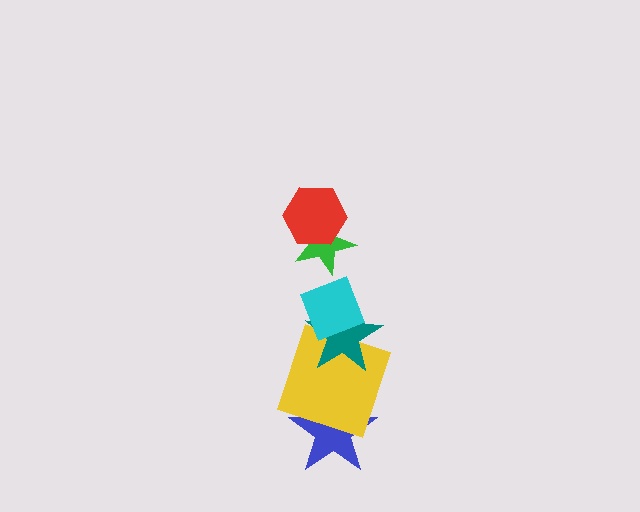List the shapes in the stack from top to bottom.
From top to bottom: the red hexagon, the green star, the cyan diamond, the teal star, the yellow square, the blue star.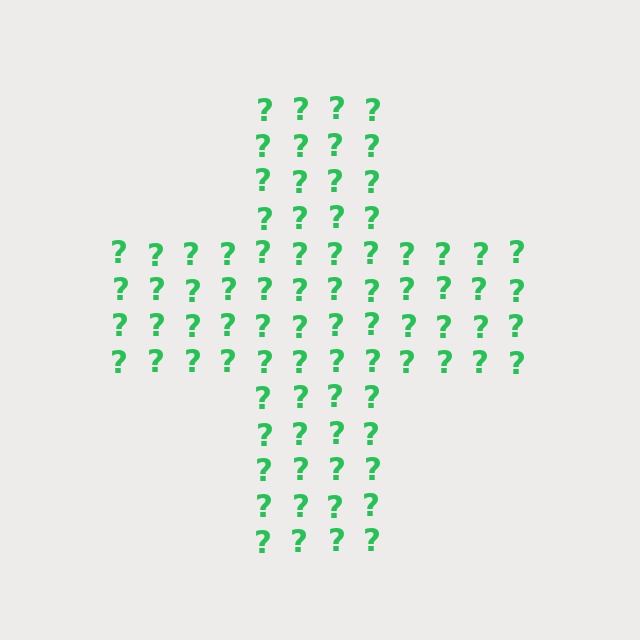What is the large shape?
The large shape is a cross.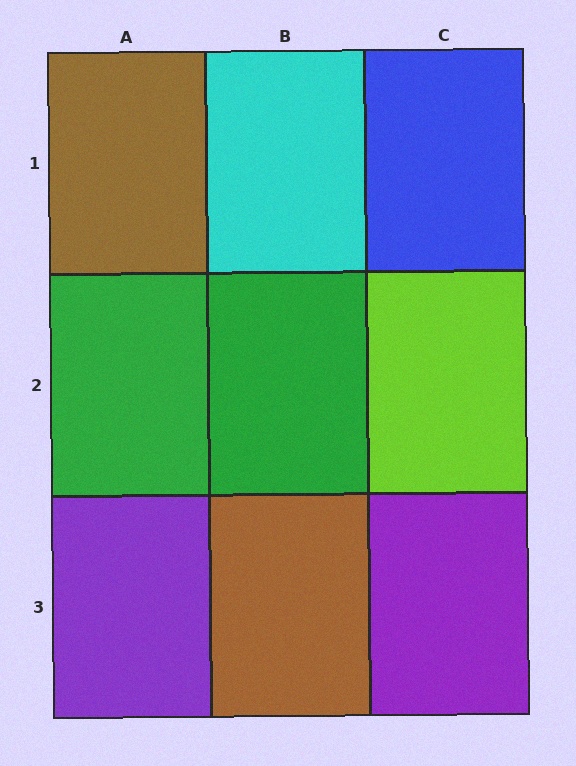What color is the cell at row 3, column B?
Brown.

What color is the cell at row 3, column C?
Purple.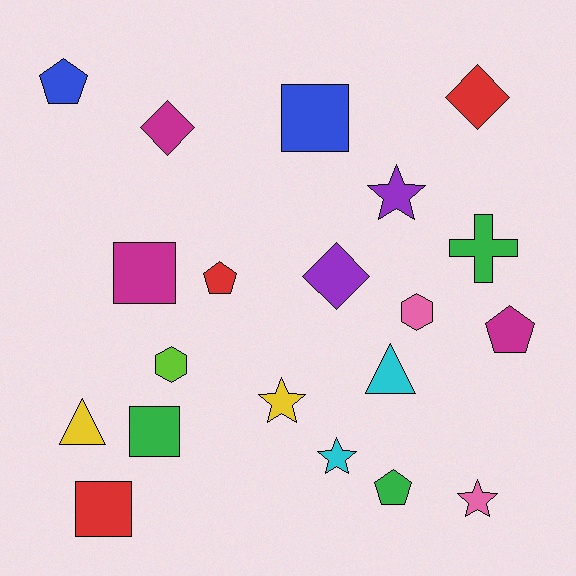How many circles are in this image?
There are no circles.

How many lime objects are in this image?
There is 1 lime object.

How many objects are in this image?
There are 20 objects.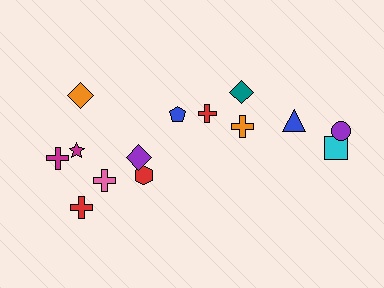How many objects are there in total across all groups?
There are 14 objects.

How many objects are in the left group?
There are 8 objects.